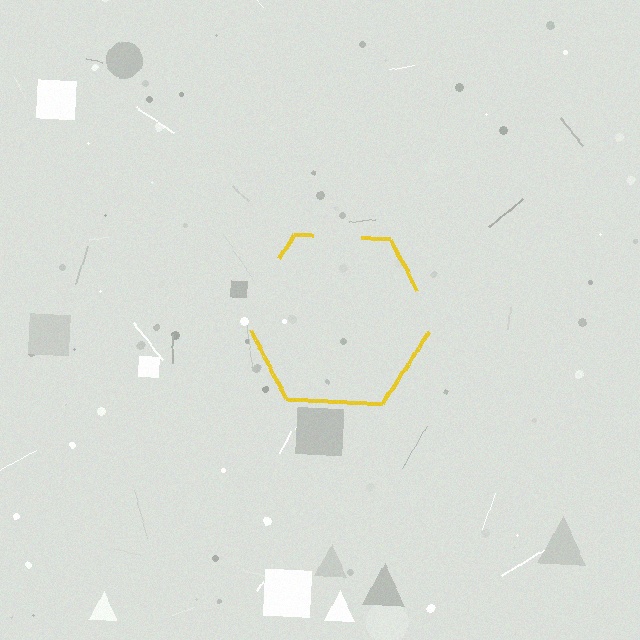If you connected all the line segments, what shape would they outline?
They would outline a hexagon.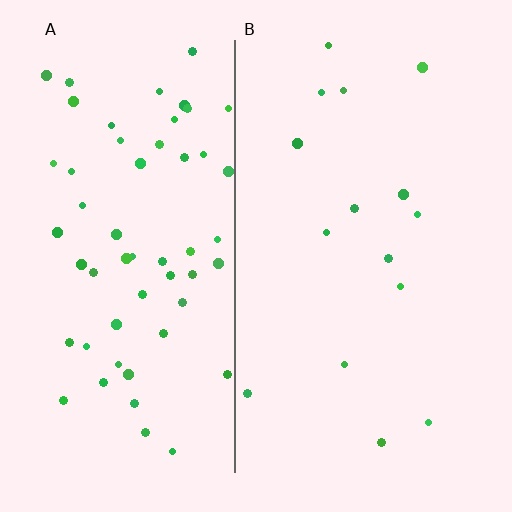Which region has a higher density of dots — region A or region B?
A (the left).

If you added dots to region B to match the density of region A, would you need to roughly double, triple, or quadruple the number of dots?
Approximately quadruple.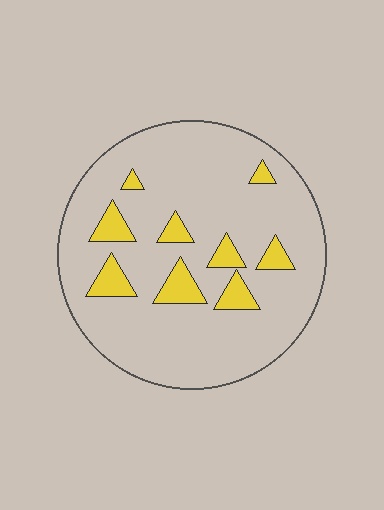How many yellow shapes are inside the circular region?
9.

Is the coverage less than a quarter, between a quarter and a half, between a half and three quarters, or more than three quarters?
Less than a quarter.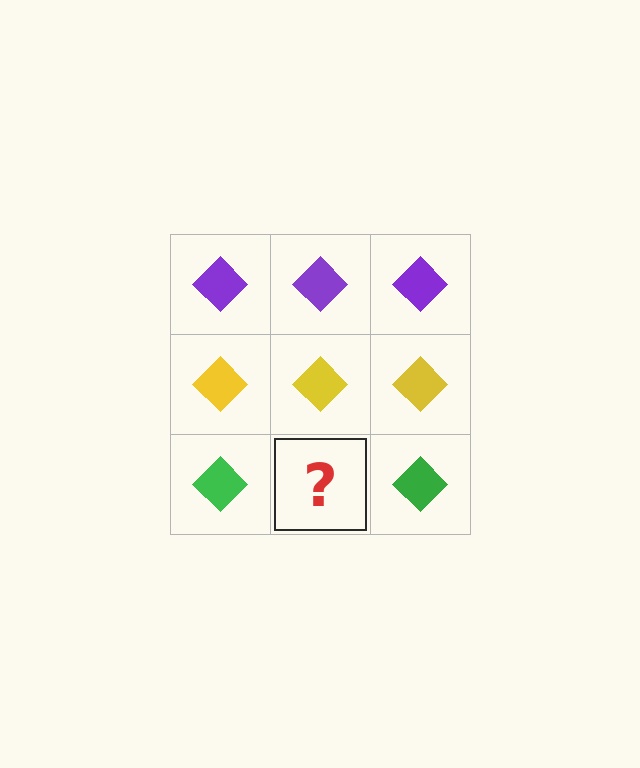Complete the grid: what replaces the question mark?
The question mark should be replaced with a green diamond.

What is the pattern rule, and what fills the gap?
The rule is that each row has a consistent color. The gap should be filled with a green diamond.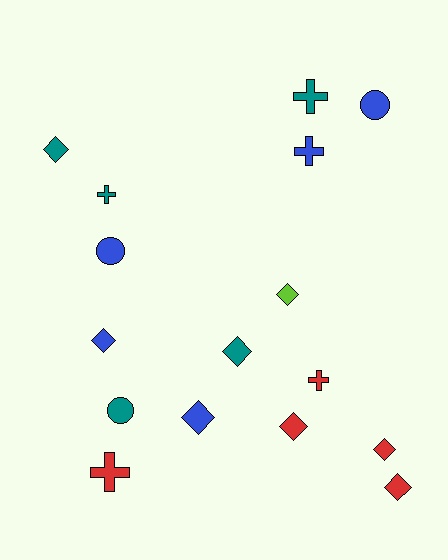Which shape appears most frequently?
Diamond, with 8 objects.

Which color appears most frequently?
Red, with 5 objects.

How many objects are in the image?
There are 16 objects.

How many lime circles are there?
There are no lime circles.